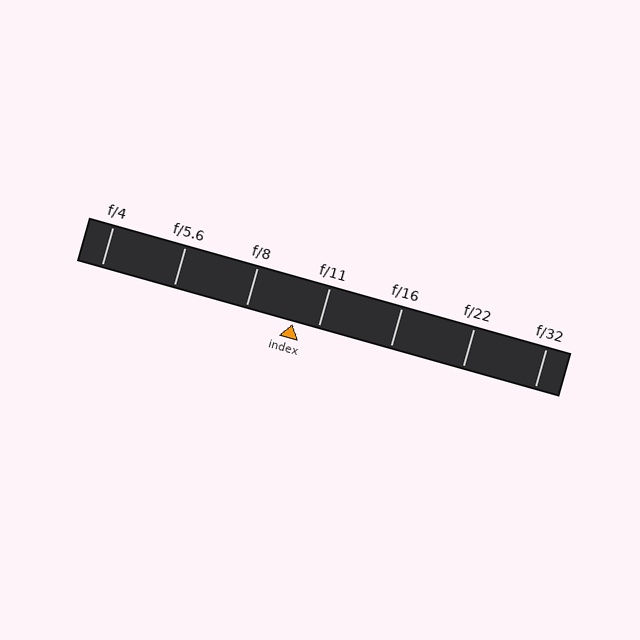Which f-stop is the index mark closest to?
The index mark is closest to f/11.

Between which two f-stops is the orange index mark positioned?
The index mark is between f/8 and f/11.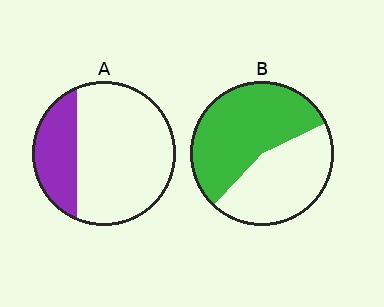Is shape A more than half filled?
No.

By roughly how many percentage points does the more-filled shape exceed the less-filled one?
By roughly 30 percentage points (B over A).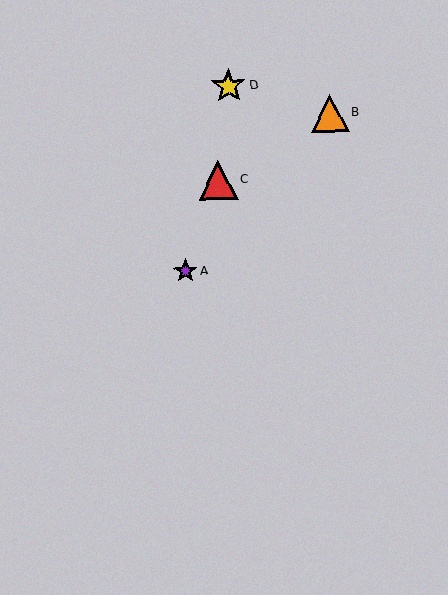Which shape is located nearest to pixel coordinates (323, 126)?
The orange triangle (labeled B) at (330, 113) is nearest to that location.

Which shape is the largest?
The red triangle (labeled C) is the largest.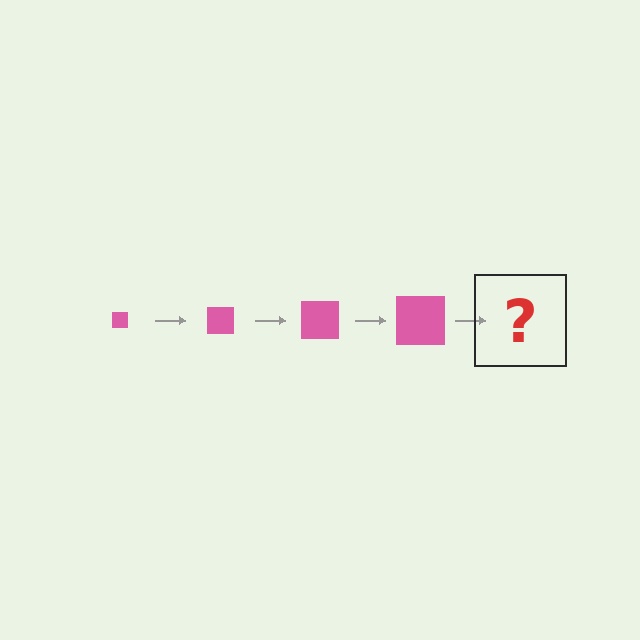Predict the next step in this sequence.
The next step is a pink square, larger than the previous one.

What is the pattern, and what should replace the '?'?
The pattern is that the square gets progressively larger each step. The '?' should be a pink square, larger than the previous one.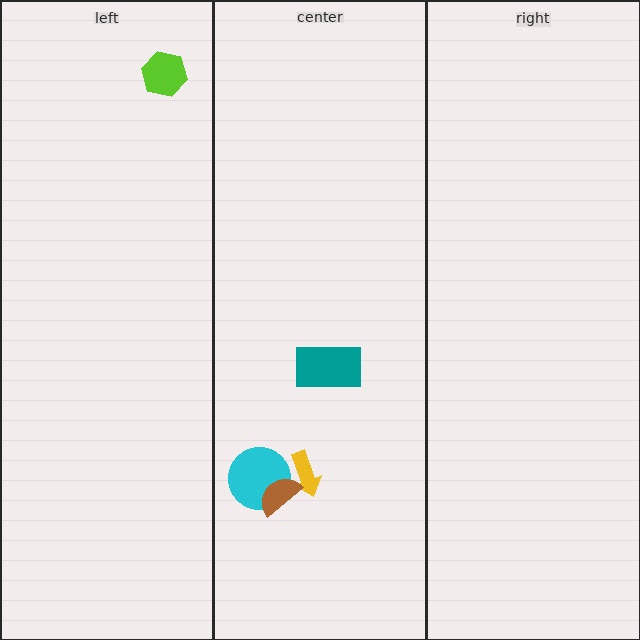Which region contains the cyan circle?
The center region.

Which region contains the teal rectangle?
The center region.